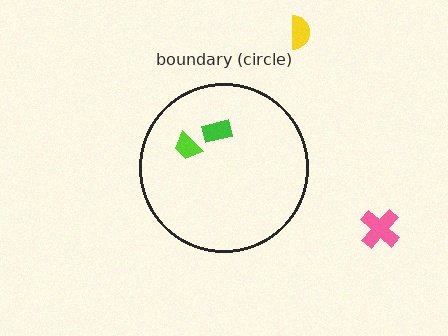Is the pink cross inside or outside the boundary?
Outside.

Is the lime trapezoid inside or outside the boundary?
Inside.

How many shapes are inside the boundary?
2 inside, 2 outside.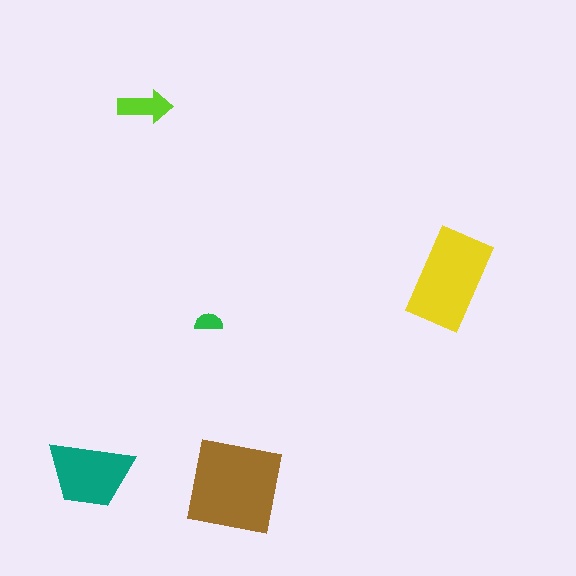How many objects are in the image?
There are 5 objects in the image.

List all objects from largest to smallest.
The brown square, the yellow rectangle, the teal trapezoid, the lime arrow, the green semicircle.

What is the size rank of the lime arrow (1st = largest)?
4th.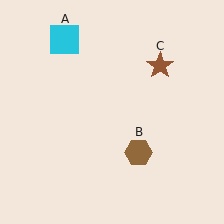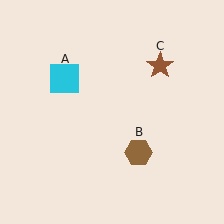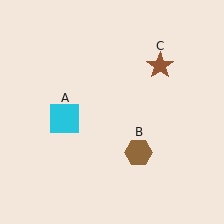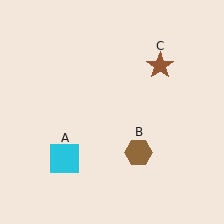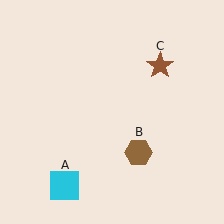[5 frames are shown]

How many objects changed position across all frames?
1 object changed position: cyan square (object A).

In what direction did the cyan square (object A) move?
The cyan square (object A) moved down.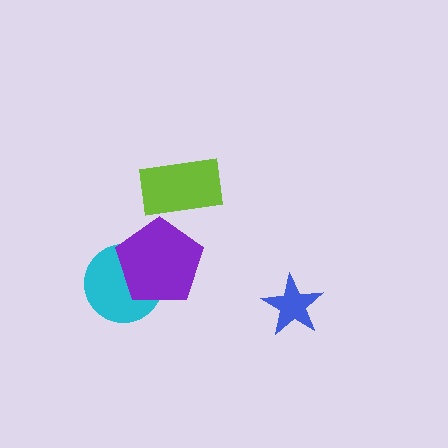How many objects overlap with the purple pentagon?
1 object overlaps with the purple pentagon.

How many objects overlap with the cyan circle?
1 object overlaps with the cyan circle.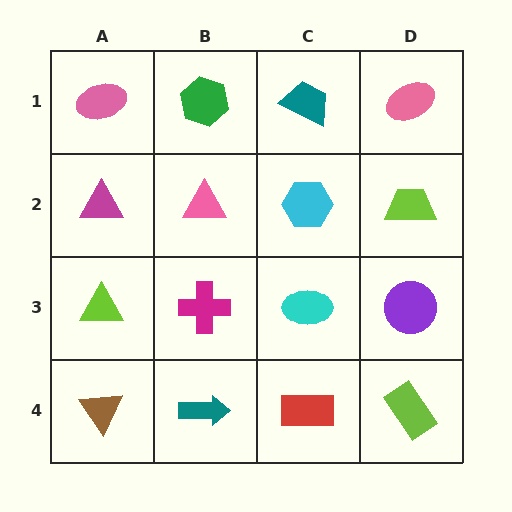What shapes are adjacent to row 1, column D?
A lime trapezoid (row 2, column D), a teal trapezoid (row 1, column C).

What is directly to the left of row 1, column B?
A pink ellipse.